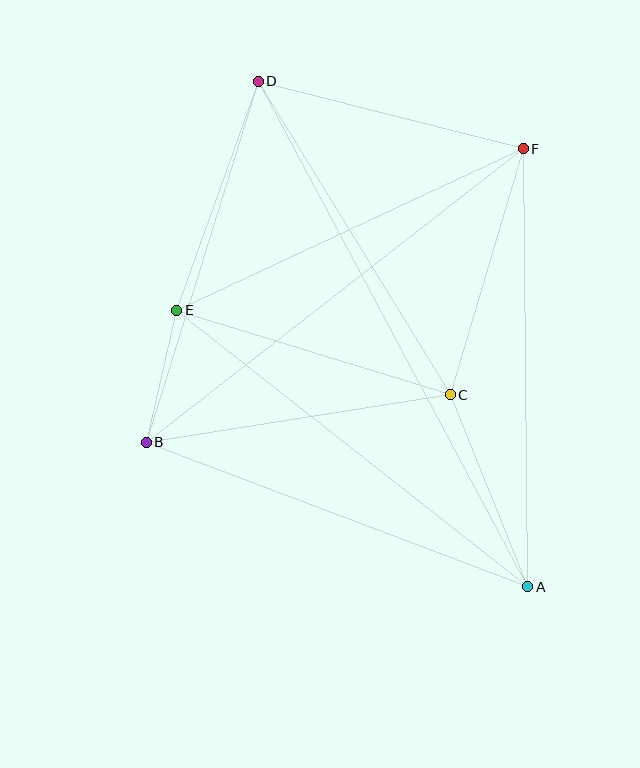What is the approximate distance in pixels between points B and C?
The distance between B and C is approximately 308 pixels.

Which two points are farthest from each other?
Points A and D are farthest from each other.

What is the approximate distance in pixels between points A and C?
The distance between A and C is approximately 207 pixels.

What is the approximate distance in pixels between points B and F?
The distance between B and F is approximately 478 pixels.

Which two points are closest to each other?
Points B and E are closest to each other.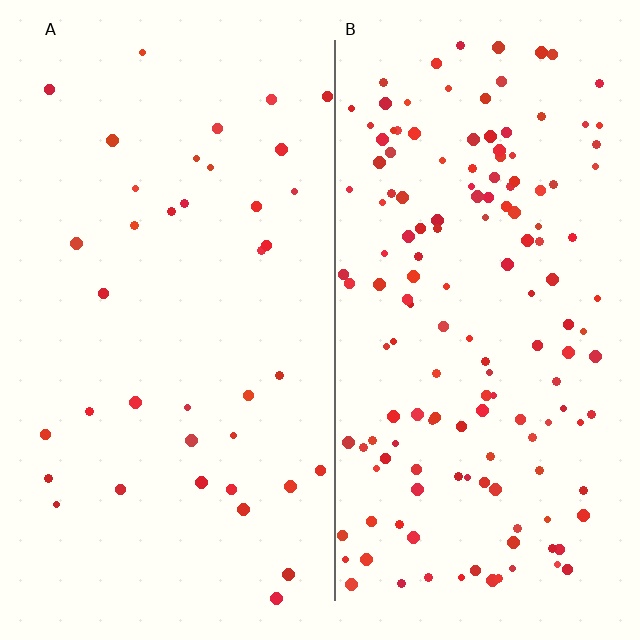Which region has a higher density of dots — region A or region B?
B (the right).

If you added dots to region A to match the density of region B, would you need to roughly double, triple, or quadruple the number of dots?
Approximately quadruple.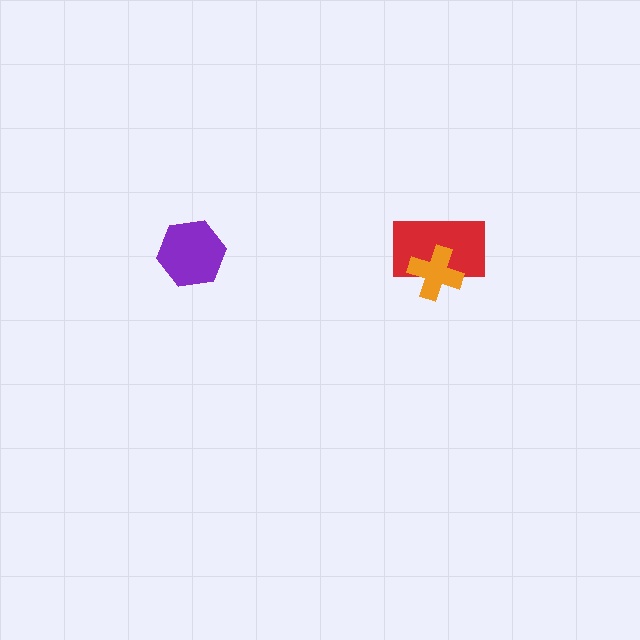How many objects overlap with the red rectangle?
1 object overlaps with the red rectangle.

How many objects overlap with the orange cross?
1 object overlaps with the orange cross.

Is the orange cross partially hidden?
No, no other shape covers it.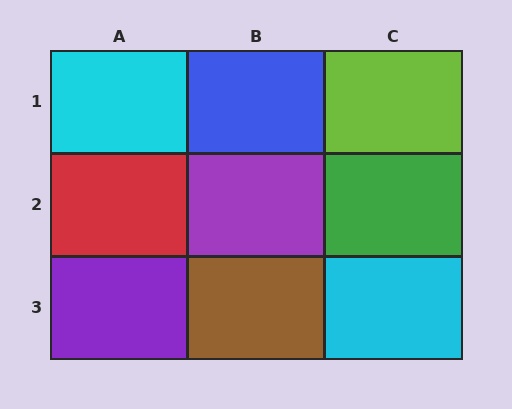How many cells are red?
1 cell is red.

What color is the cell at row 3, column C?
Cyan.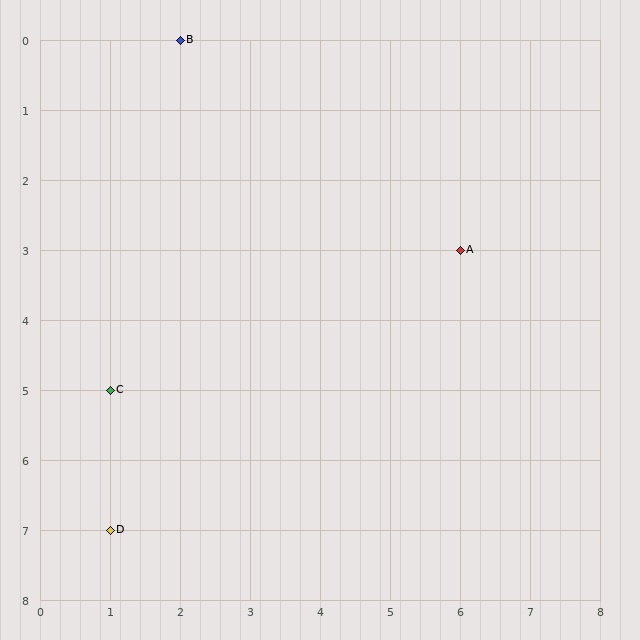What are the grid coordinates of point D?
Point D is at grid coordinates (1, 7).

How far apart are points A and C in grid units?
Points A and C are 5 columns and 2 rows apart (about 5.4 grid units diagonally).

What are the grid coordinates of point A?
Point A is at grid coordinates (6, 3).